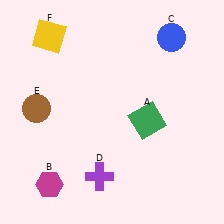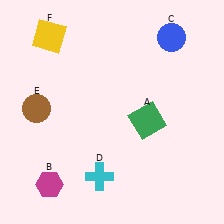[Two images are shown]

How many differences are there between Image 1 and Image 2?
There is 1 difference between the two images.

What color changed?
The cross (D) changed from purple in Image 1 to cyan in Image 2.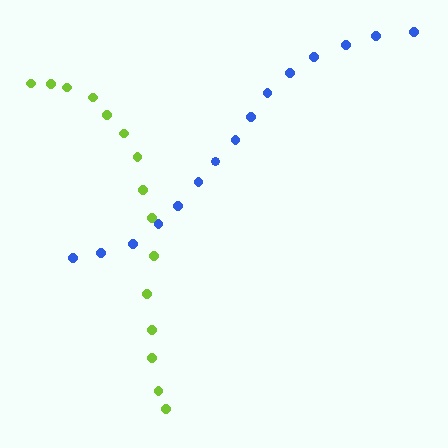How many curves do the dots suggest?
There are 2 distinct paths.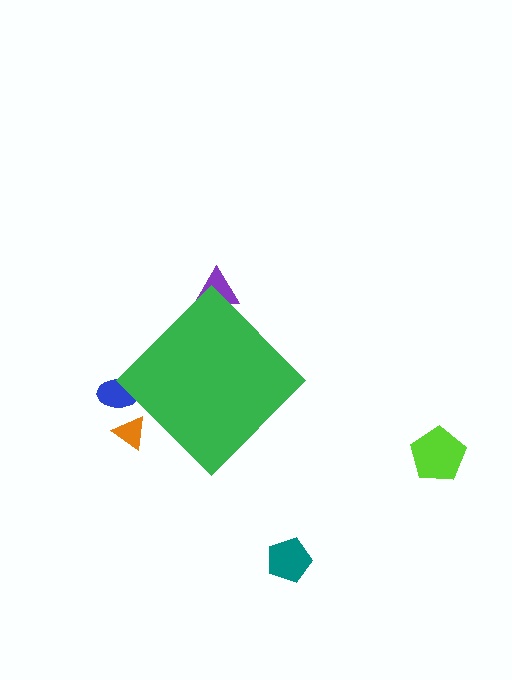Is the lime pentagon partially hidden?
No, the lime pentagon is fully visible.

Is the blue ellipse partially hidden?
Yes, the blue ellipse is partially hidden behind the green diamond.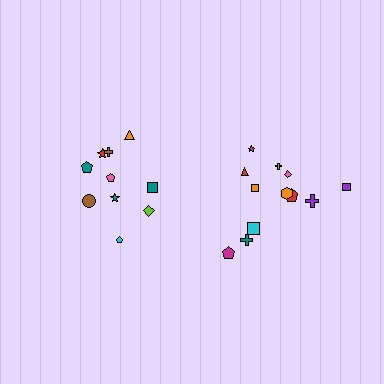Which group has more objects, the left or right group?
The right group.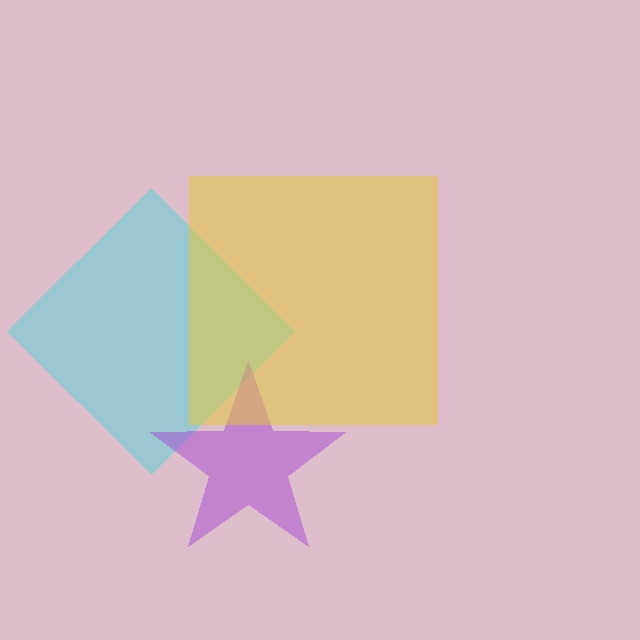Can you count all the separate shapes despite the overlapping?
Yes, there are 3 separate shapes.